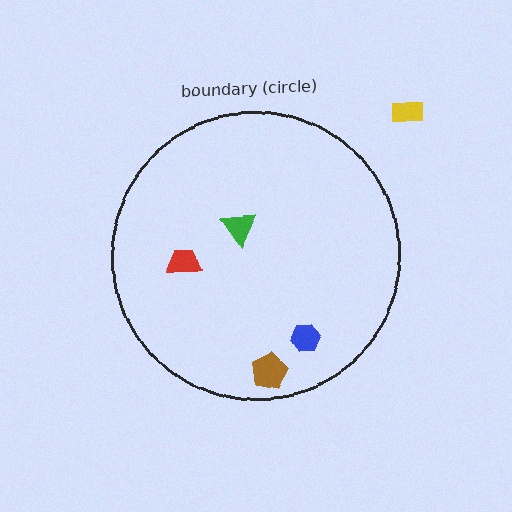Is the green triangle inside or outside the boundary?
Inside.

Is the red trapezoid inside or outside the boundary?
Inside.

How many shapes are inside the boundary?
4 inside, 1 outside.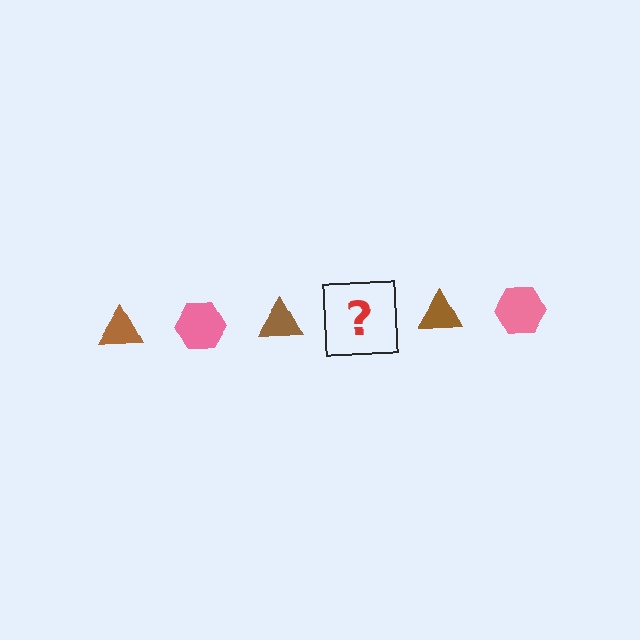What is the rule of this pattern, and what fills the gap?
The rule is that the pattern alternates between brown triangle and pink hexagon. The gap should be filled with a pink hexagon.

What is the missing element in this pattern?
The missing element is a pink hexagon.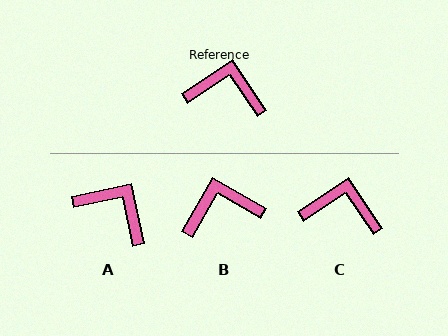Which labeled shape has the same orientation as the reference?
C.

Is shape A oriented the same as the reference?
No, it is off by about 22 degrees.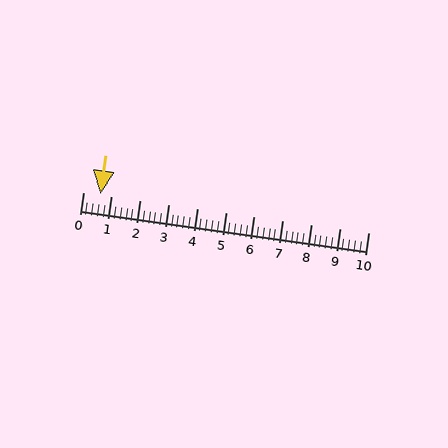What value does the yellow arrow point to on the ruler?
The yellow arrow points to approximately 0.6.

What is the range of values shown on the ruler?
The ruler shows values from 0 to 10.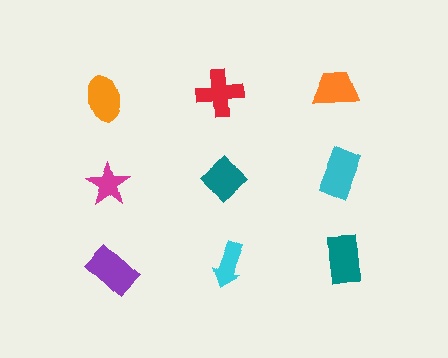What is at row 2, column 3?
A cyan rectangle.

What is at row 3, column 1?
A purple rectangle.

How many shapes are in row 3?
3 shapes.